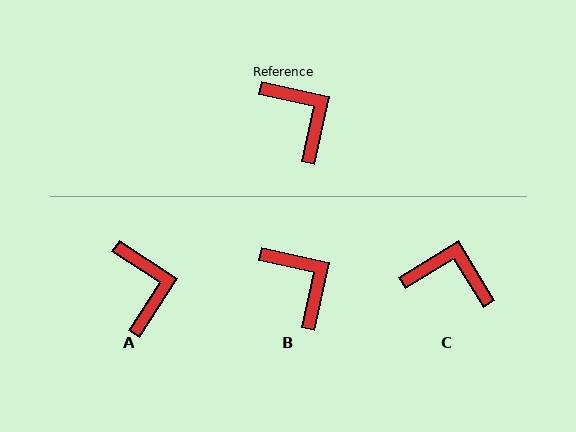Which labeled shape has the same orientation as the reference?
B.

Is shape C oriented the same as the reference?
No, it is off by about 44 degrees.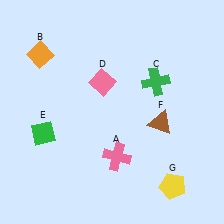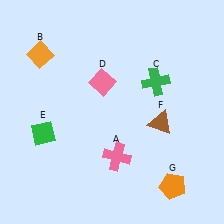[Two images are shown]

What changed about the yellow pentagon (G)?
In Image 1, G is yellow. In Image 2, it changed to orange.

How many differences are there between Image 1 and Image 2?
There is 1 difference between the two images.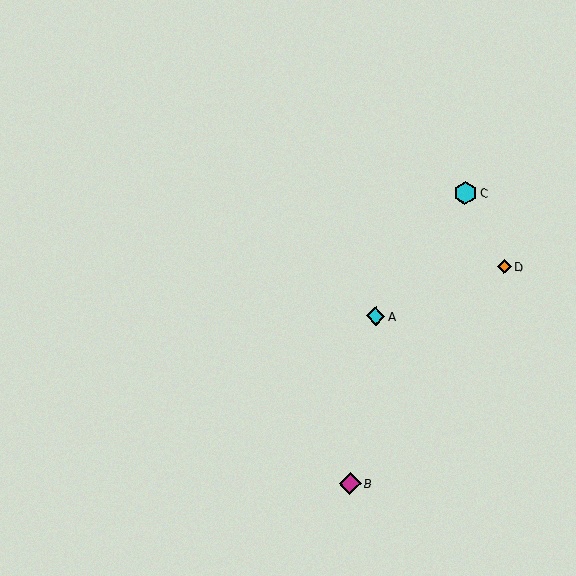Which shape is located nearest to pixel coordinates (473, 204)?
The cyan hexagon (labeled C) at (465, 193) is nearest to that location.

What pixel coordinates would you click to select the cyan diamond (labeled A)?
Click at (376, 316) to select the cyan diamond A.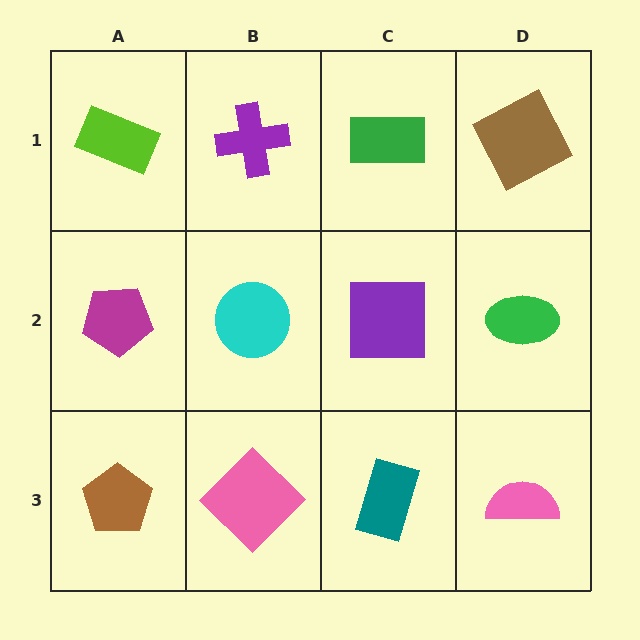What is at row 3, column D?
A pink semicircle.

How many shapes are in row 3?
4 shapes.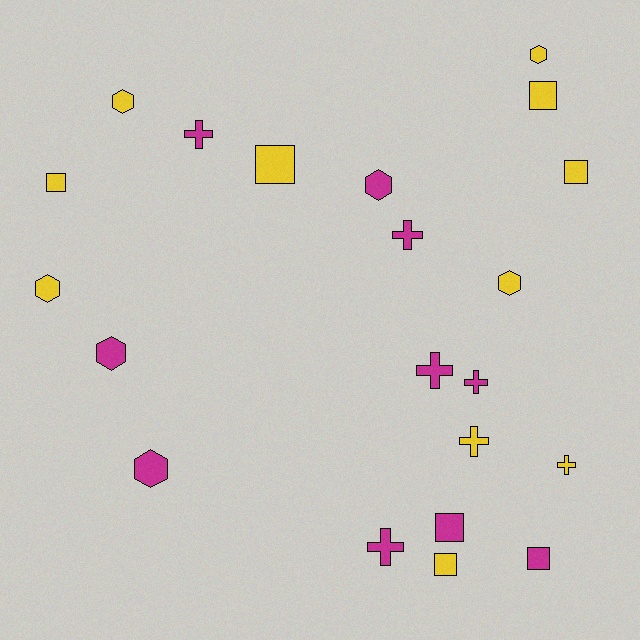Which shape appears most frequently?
Hexagon, with 7 objects.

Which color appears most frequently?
Yellow, with 11 objects.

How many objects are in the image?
There are 21 objects.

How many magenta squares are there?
There are 2 magenta squares.